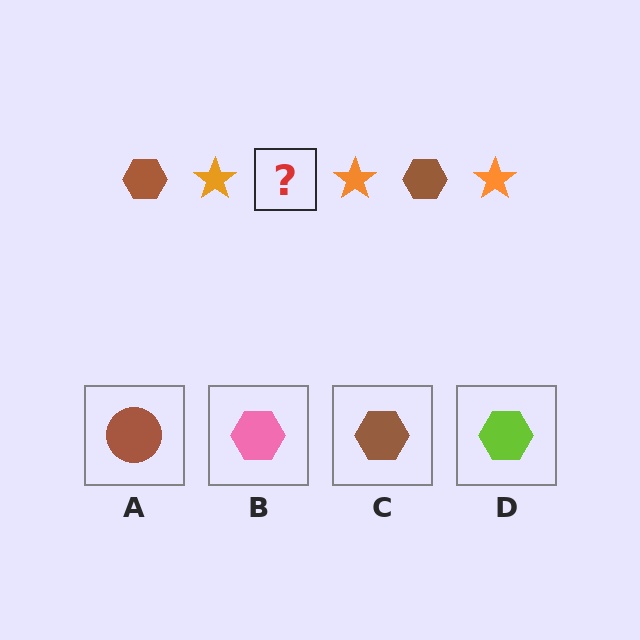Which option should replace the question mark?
Option C.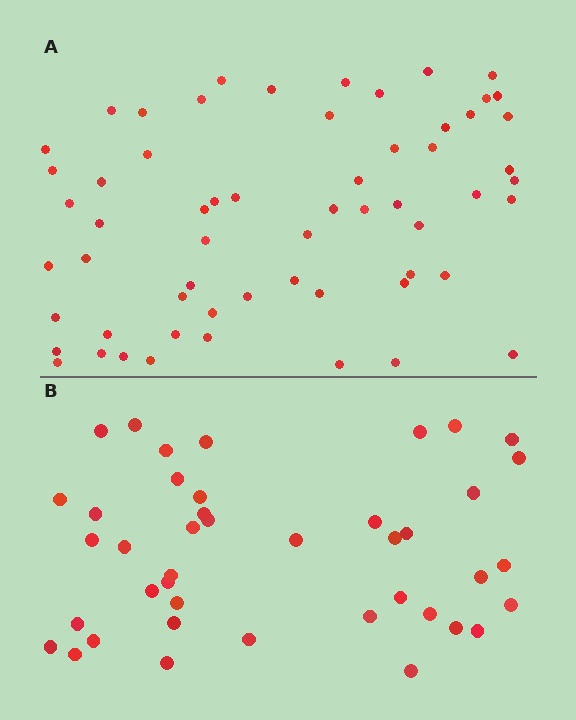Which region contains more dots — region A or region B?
Region A (the top region) has more dots.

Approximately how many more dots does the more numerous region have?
Region A has approximately 20 more dots than region B.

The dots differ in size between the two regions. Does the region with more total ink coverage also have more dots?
No. Region B has more total ink coverage because its dots are larger, but region A actually contains more individual dots. Total area can be misleading — the number of items is what matters here.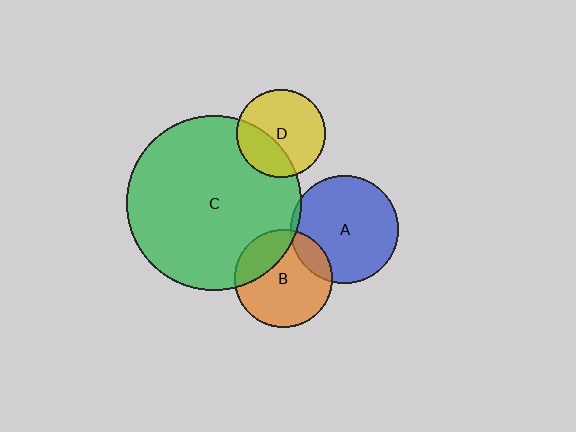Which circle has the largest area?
Circle C (green).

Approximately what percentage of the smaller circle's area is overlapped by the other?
Approximately 30%.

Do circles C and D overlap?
Yes.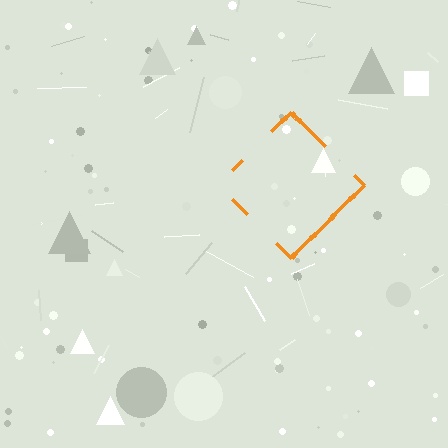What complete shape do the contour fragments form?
The contour fragments form a diamond.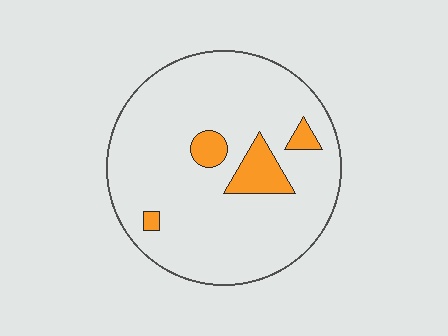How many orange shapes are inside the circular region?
4.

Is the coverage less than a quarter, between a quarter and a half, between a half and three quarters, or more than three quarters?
Less than a quarter.